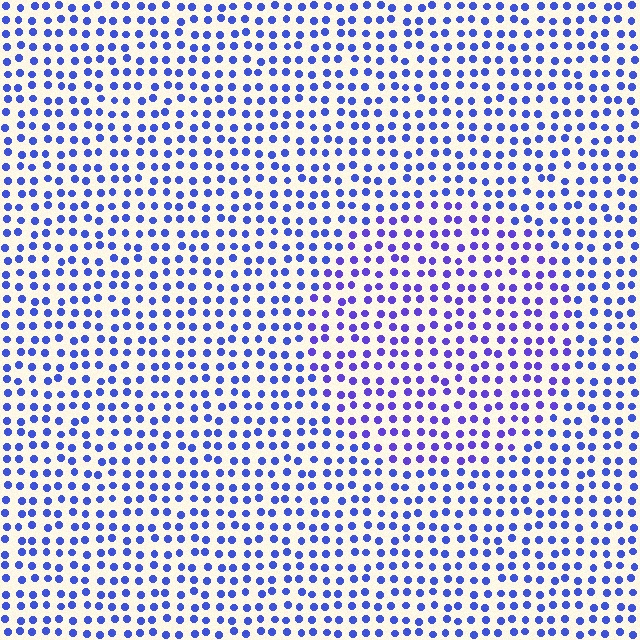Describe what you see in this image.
The image is filled with small blue elements in a uniform arrangement. A circle-shaped region is visible where the elements are tinted to a slightly different hue, forming a subtle color boundary.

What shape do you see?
I see a circle.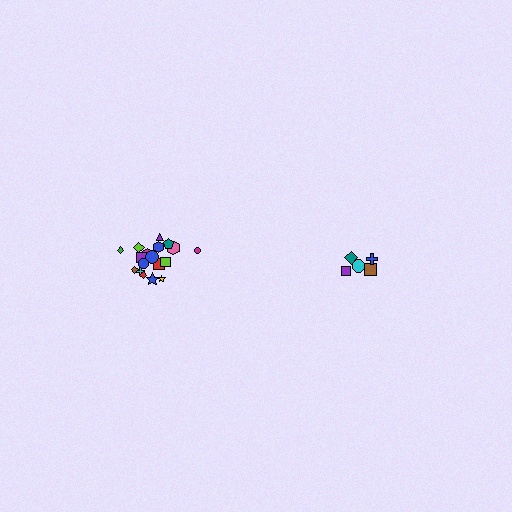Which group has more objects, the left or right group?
The left group.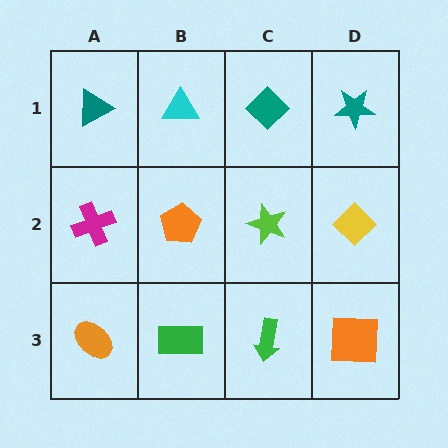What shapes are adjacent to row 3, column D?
A yellow diamond (row 2, column D), a green arrow (row 3, column C).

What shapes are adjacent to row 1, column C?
A lime star (row 2, column C), a cyan triangle (row 1, column B), a teal star (row 1, column D).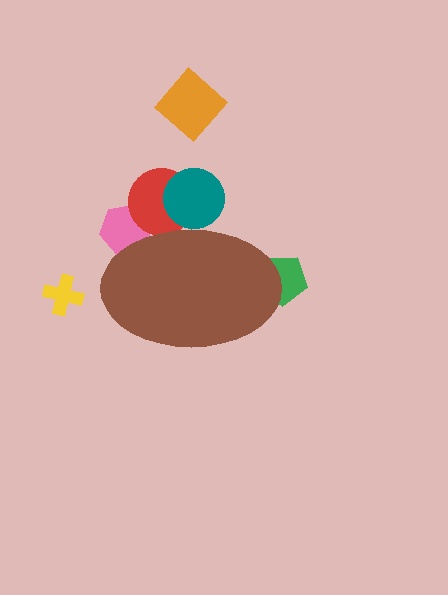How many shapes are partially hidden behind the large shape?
4 shapes are partially hidden.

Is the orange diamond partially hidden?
No, the orange diamond is fully visible.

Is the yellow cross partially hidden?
No, the yellow cross is fully visible.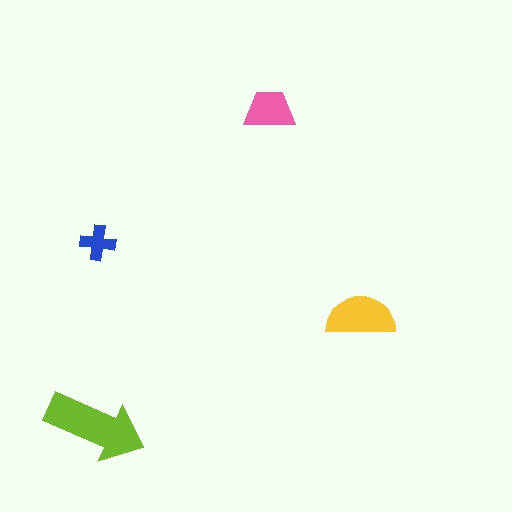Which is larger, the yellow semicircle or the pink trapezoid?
The yellow semicircle.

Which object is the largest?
The lime arrow.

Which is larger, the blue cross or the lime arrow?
The lime arrow.